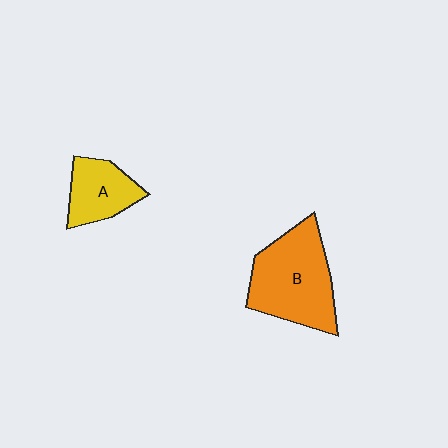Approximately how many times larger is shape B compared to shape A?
Approximately 1.9 times.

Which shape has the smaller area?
Shape A (yellow).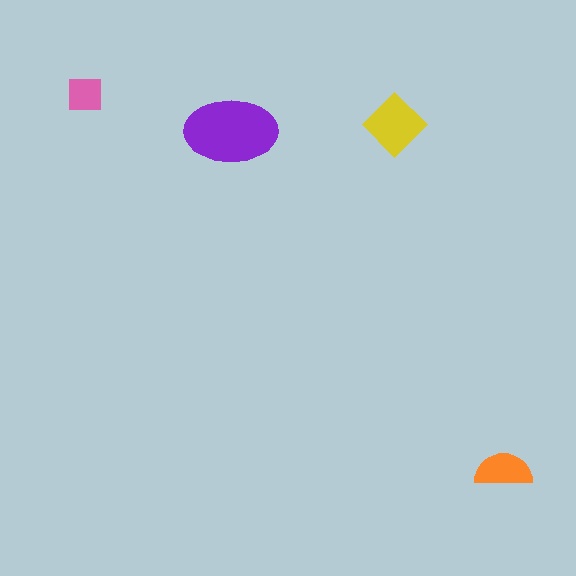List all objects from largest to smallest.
The purple ellipse, the yellow diamond, the orange semicircle, the pink square.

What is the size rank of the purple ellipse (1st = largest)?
1st.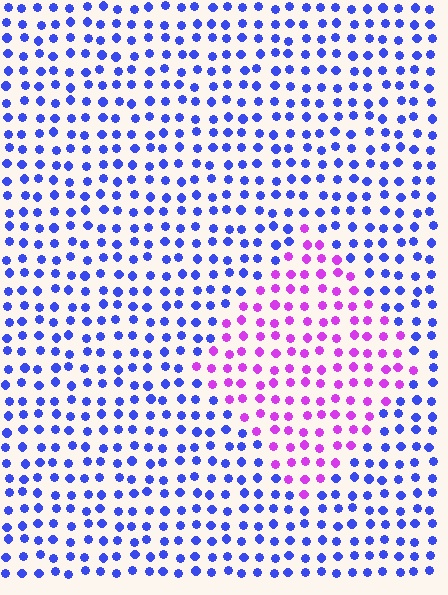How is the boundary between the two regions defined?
The boundary is defined purely by a slight shift in hue (about 58 degrees). Spacing, size, and orientation are identical on both sides.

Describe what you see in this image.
The image is filled with small blue elements in a uniform arrangement. A diamond-shaped region is visible where the elements are tinted to a slightly different hue, forming a subtle color boundary.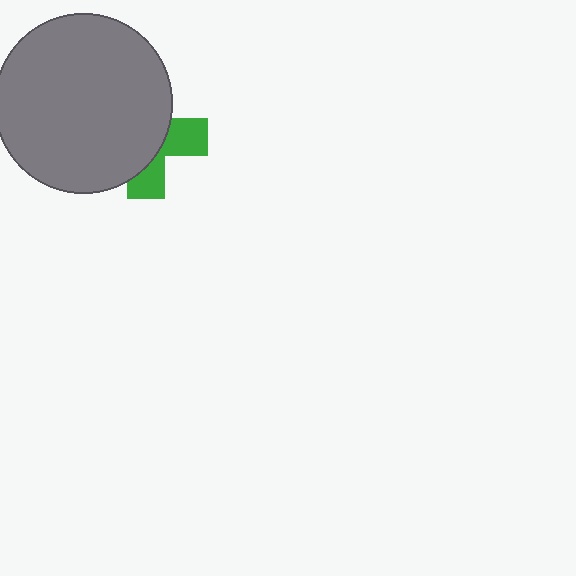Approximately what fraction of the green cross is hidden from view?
Roughly 65% of the green cross is hidden behind the gray circle.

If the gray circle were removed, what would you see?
You would see the complete green cross.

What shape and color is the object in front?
The object in front is a gray circle.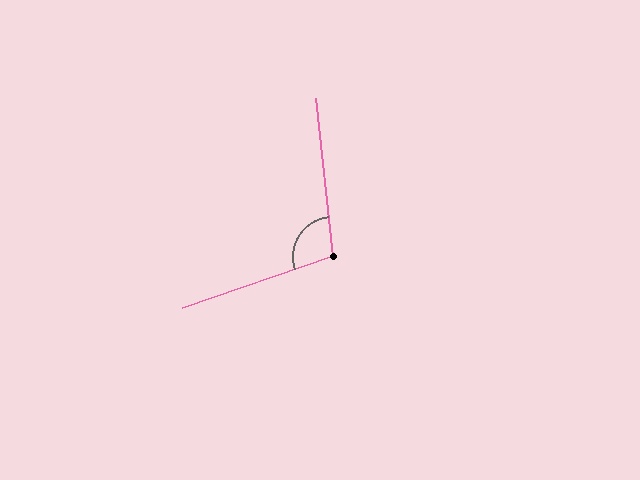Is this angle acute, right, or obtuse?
It is obtuse.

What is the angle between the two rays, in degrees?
Approximately 103 degrees.